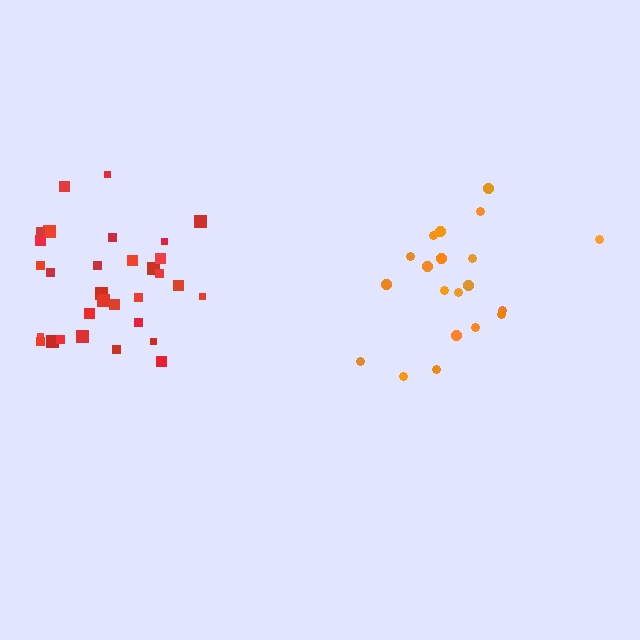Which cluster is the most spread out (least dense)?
Orange.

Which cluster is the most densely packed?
Red.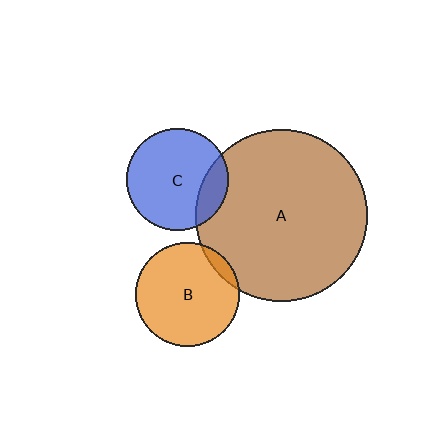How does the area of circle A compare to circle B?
Approximately 2.7 times.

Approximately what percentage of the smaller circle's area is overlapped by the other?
Approximately 10%.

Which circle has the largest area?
Circle A (brown).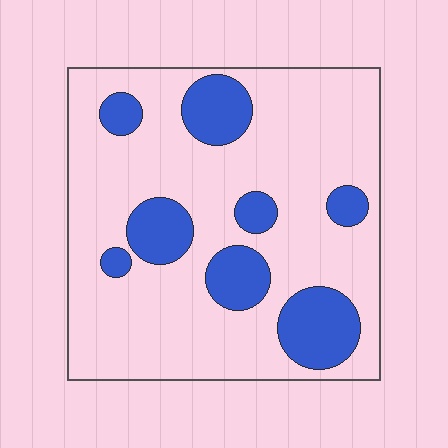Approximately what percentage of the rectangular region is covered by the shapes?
Approximately 20%.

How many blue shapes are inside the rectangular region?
8.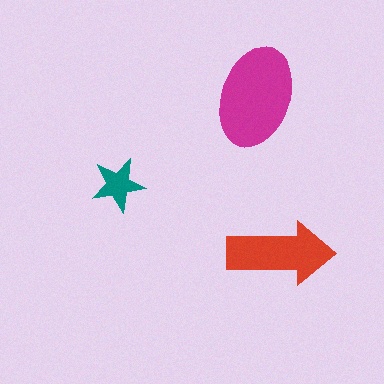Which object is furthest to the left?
The teal star is leftmost.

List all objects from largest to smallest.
The magenta ellipse, the red arrow, the teal star.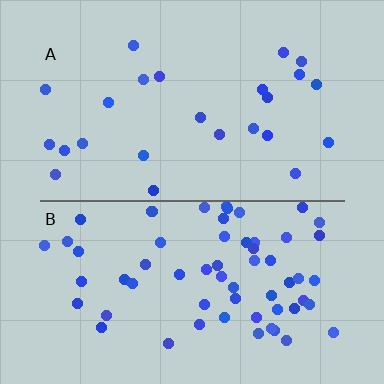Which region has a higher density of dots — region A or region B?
B (the bottom).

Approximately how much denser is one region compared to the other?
Approximately 2.6× — region B over region A.